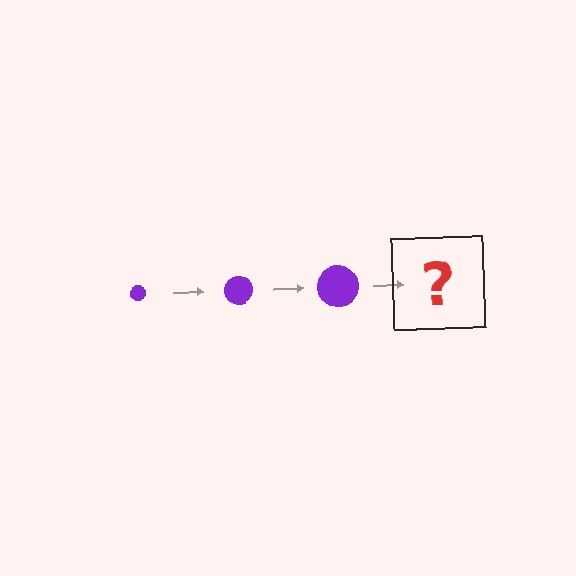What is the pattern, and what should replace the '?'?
The pattern is that the circle gets progressively larger each step. The '?' should be a purple circle, larger than the previous one.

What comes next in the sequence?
The next element should be a purple circle, larger than the previous one.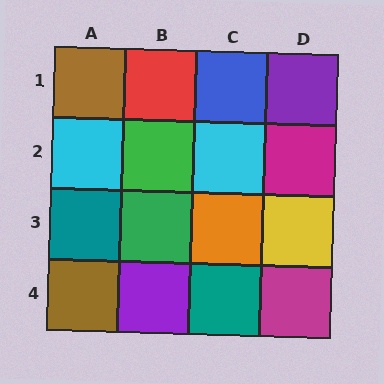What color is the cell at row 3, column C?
Orange.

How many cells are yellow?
1 cell is yellow.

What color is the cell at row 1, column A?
Brown.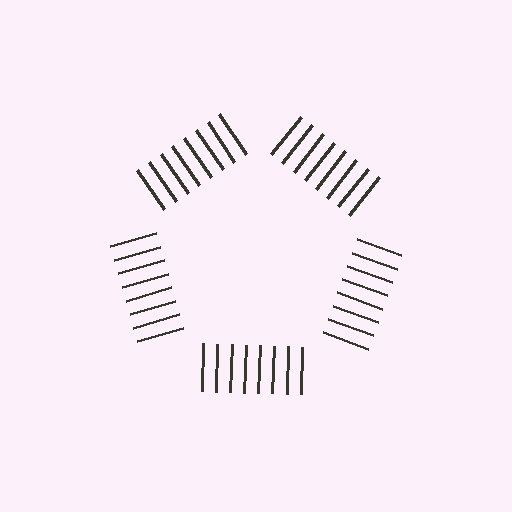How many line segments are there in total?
40 — 8 along each of the 5 edges.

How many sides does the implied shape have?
5 sides — the line-ends trace a pentagon.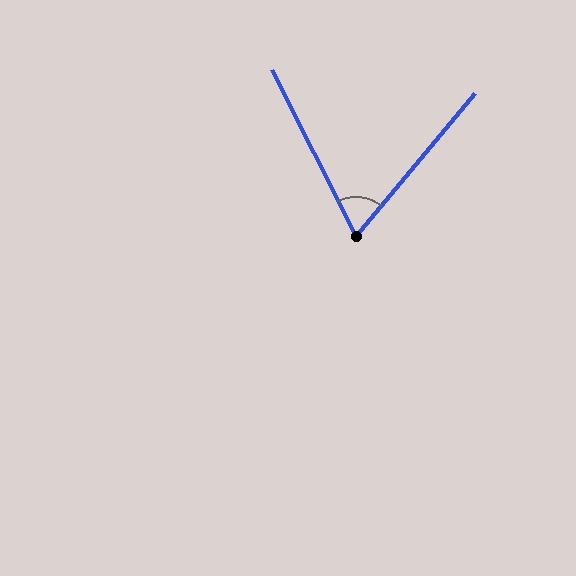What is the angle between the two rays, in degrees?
Approximately 67 degrees.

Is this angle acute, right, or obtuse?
It is acute.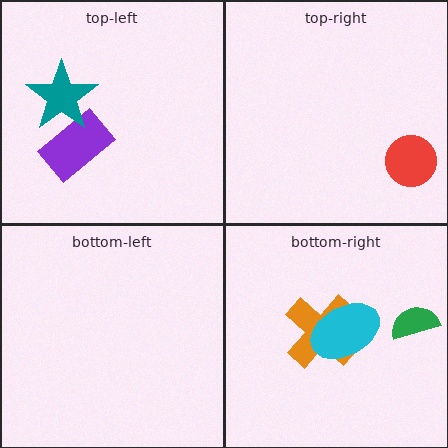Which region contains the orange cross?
The bottom-right region.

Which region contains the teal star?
The top-left region.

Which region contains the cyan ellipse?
The bottom-right region.